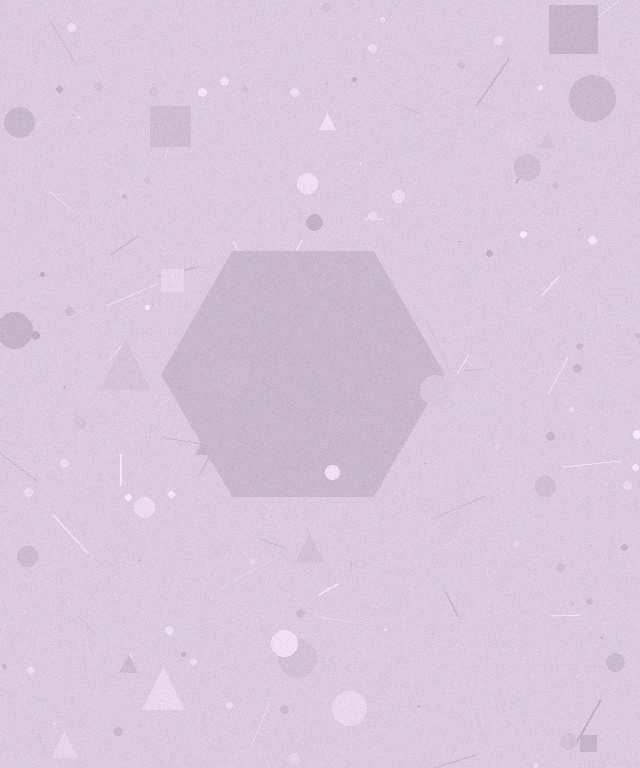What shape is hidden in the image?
A hexagon is hidden in the image.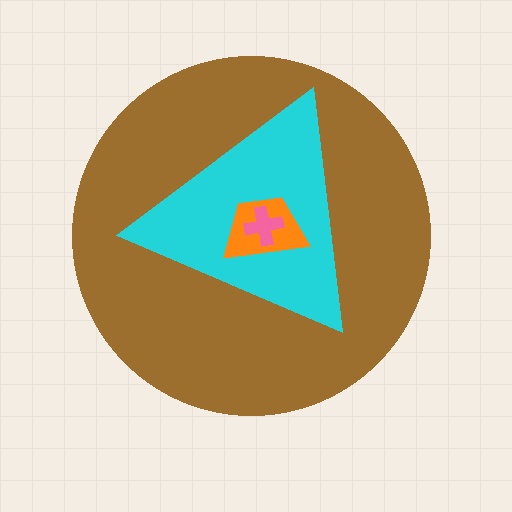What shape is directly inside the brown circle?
The cyan triangle.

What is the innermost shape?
The pink cross.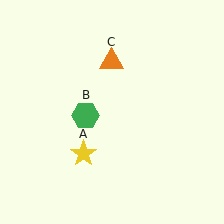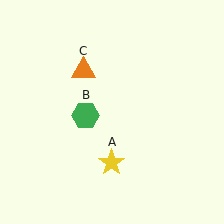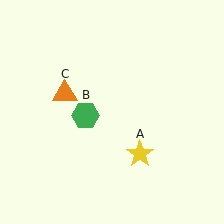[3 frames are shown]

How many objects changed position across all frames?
2 objects changed position: yellow star (object A), orange triangle (object C).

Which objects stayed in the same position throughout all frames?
Green hexagon (object B) remained stationary.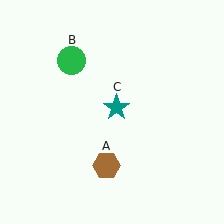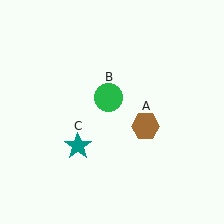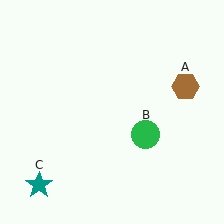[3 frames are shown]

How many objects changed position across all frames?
3 objects changed position: brown hexagon (object A), green circle (object B), teal star (object C).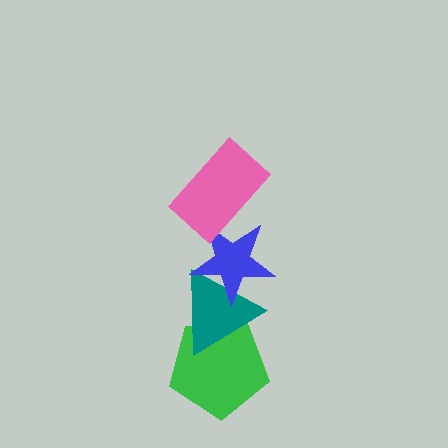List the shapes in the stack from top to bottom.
From top to bottom: the pink rectangle, the blue star, the teal triangle, the green pentagon.